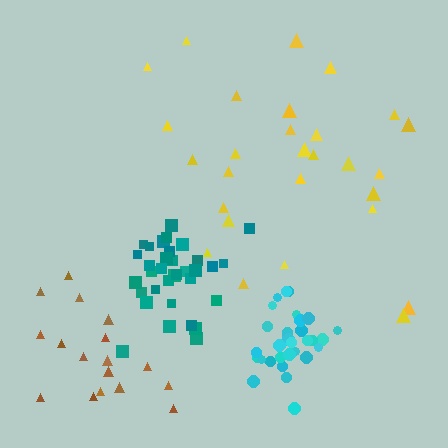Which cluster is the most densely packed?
Cyan.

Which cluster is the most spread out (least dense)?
Yellow.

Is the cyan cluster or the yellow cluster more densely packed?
Cyan.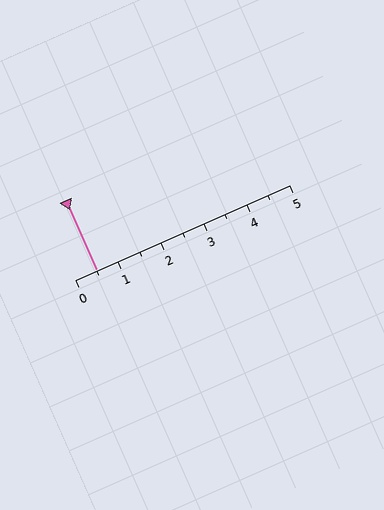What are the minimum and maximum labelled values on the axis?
The axis runs from 0 to 5.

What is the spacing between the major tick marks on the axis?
The major ticks are spaced 1 apart.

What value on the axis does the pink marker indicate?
The marker indicates approximately 0.5.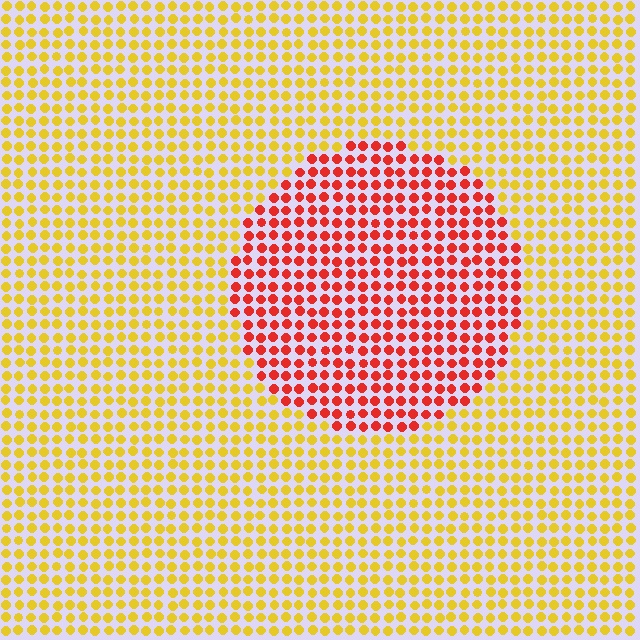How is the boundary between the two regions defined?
The boundary is defined purely by a slight shift in hue (about 50 degrees). Spacing, size, and orientation are identical on both sides.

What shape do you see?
I see a circle.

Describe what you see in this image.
The image is filled with small yellow elements in a uniform arrangement. A circle-shaped region is visible where the elements are tinted to a slightly different hue, forming a subtle color boundary.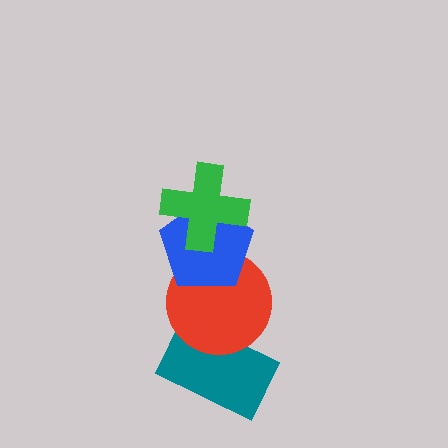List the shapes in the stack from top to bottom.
From top to bottom: the green cross, the blue pentagon, the red circle, the teal rectangle.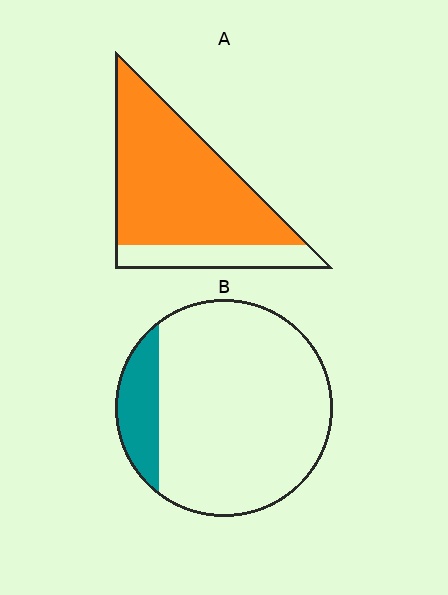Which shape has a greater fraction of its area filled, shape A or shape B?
Shape A.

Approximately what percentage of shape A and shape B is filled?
A is approximately 80% and B is approximately 15%.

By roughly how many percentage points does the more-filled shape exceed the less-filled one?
By roughly 65 percentage points (A over B).